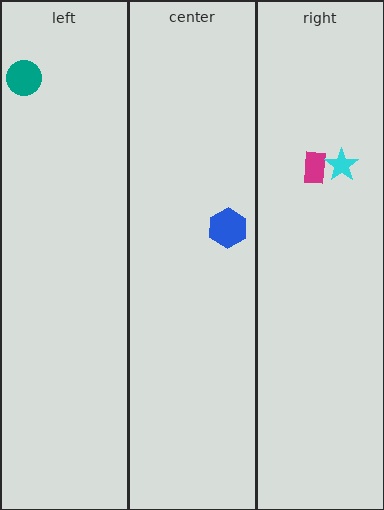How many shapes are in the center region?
1.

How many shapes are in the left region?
1.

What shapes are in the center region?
The blue hexagon.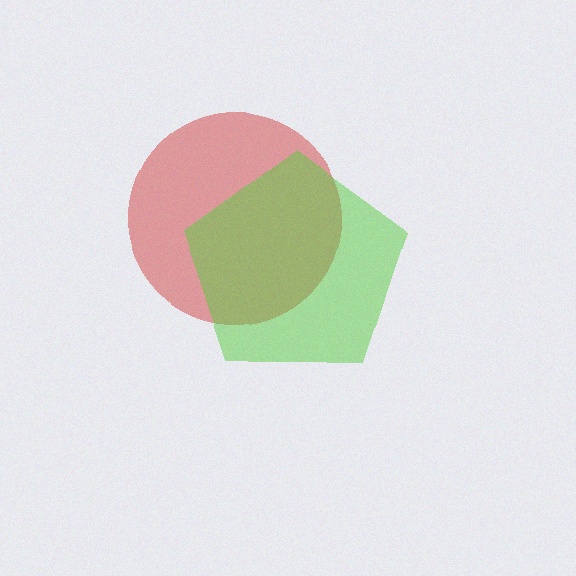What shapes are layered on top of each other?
The layered shapes are: a red circle, a lime pentagon.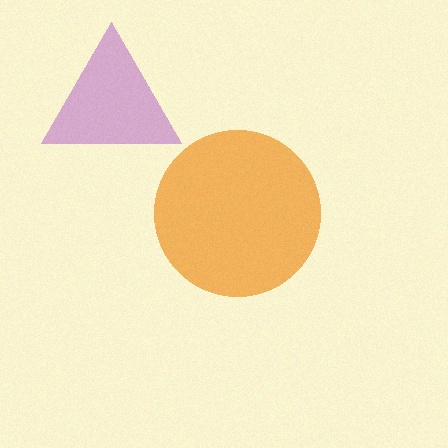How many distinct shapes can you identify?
There are 2 distinct shapes: a purple triangle, an orange circle.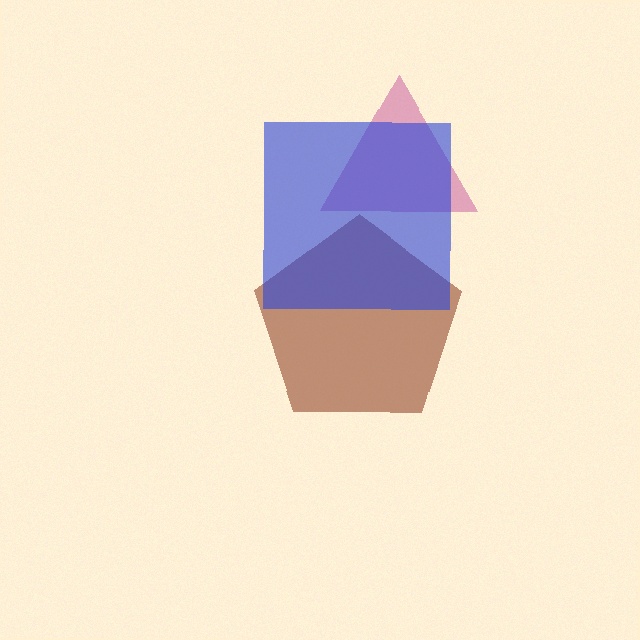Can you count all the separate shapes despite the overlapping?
Yes, there are 3 separate shapes.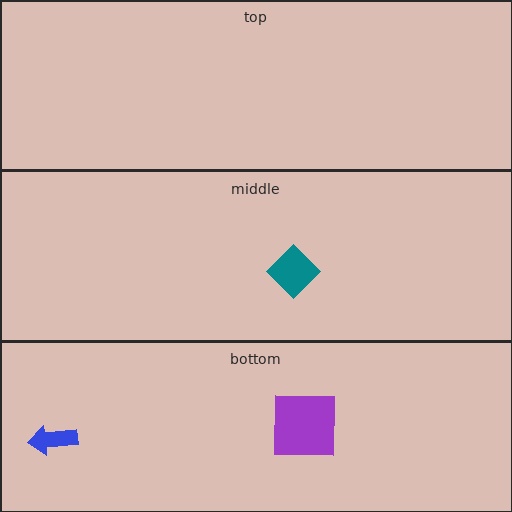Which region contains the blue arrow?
The bottom region.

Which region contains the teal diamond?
The middle region.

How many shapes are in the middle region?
1.